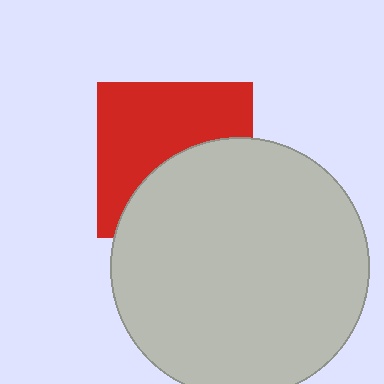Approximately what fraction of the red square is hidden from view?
Roughly 44% of the red square is hidden behind the light gray circle.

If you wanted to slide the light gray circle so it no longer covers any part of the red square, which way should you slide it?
Slide it down — that is the most direct way to separate the two shapes.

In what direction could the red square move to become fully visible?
The red square could move up. That would shift it out from behind the light gray circle entirely.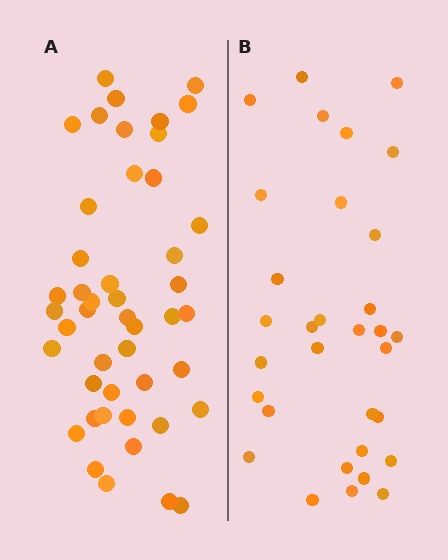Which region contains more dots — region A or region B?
Region A (the left region) has more dots.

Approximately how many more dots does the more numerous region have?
Region A has approximately 15 more dots than region B.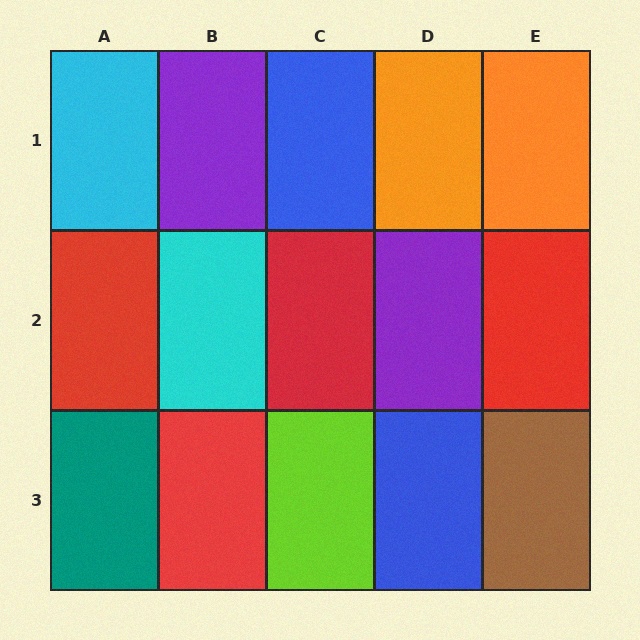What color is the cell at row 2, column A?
Red.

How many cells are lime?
1 cell is lime.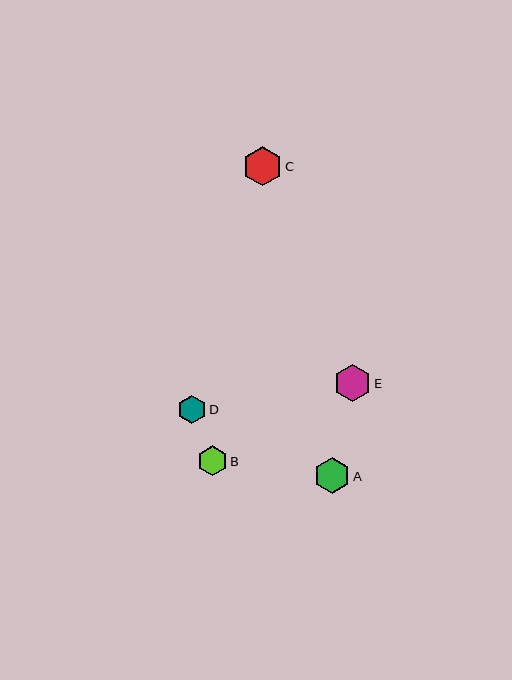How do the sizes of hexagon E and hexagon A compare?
Hexagon E and hexagon A are approximately the same size.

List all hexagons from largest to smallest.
From largest to smallest: C, E, A, B, D.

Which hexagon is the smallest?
Hexagon D is the smallest with a size of approximately 28 pixels.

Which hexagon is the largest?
Hexagon C is the largest with a size of approximately 39 pixels.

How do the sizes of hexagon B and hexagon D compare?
Hexagon B and hexagon D are approximately the same size.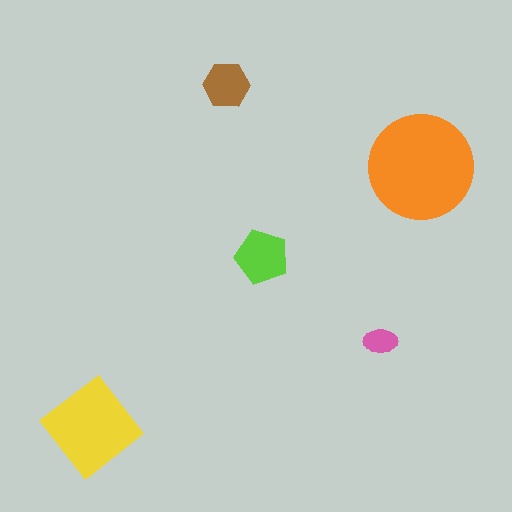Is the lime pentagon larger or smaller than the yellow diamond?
Smaller.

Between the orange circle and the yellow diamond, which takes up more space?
The orange circle.